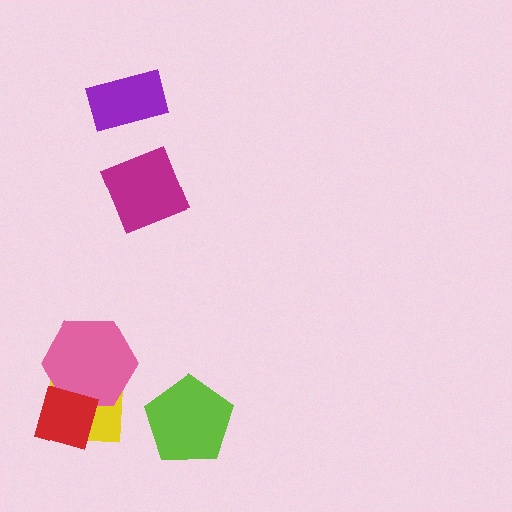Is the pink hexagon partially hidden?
Yes, it is partially covered by another shape.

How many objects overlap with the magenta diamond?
0 objects overlap with the magenta diamond.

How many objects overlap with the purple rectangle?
0 objects overlap with the purple rectangle.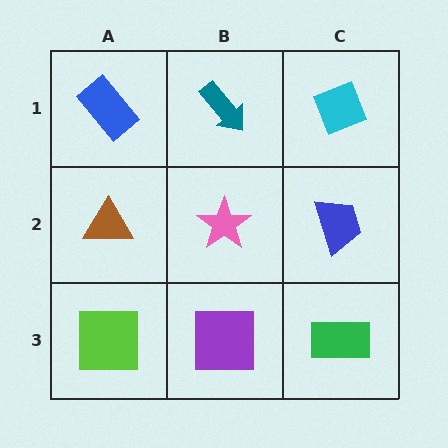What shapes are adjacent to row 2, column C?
A cyan diamond (row 1, column C), a green rectangle (row 3, column C), a pink star (row 2, column B).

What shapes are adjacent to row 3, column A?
A brown triangle (row 2, column A), a purple square (row 3, column B).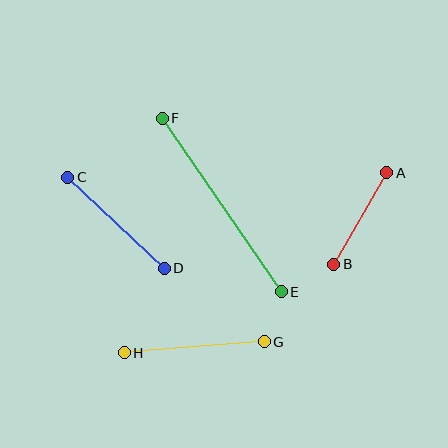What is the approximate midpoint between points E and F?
The midpoint is at approximately (222, 205) pixels.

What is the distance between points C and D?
The distance is approximately 133 pixels.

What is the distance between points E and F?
The distance is approximately 210 pixels.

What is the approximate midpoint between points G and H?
The midpoint is at approximately (194, 347) pixels.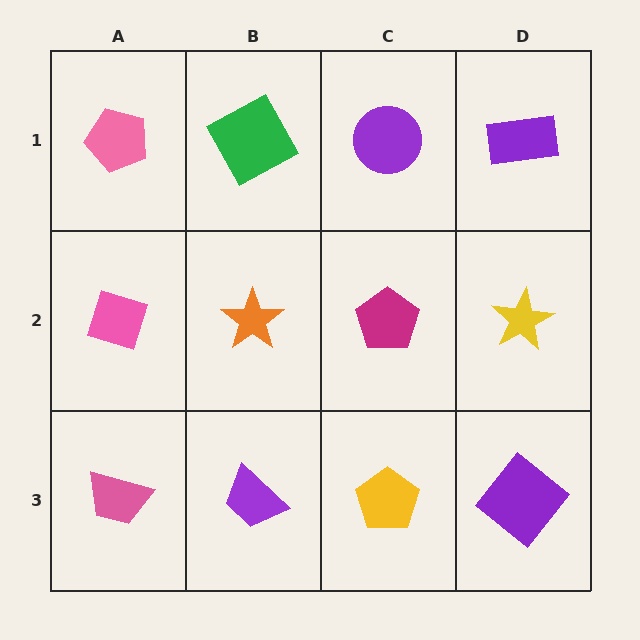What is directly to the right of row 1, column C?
A purple rectangle.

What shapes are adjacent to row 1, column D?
A yellow star (row 2, column D), a purple circle (row 1, column C).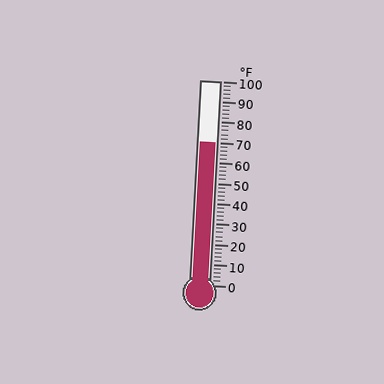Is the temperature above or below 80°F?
The temperature is below 80°F.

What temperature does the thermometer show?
The thermometer shows approximately 70°F.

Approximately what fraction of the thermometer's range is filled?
The thermometer is filled to approximately 70% of its range.